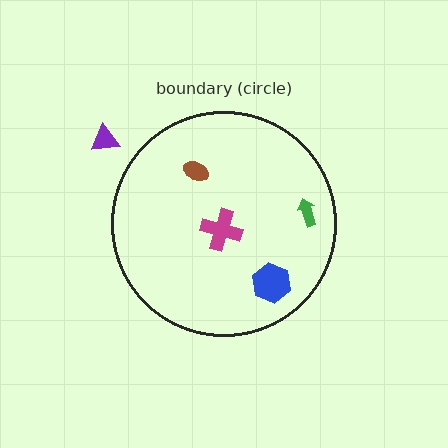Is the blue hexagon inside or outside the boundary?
Inside.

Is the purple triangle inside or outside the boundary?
Outside.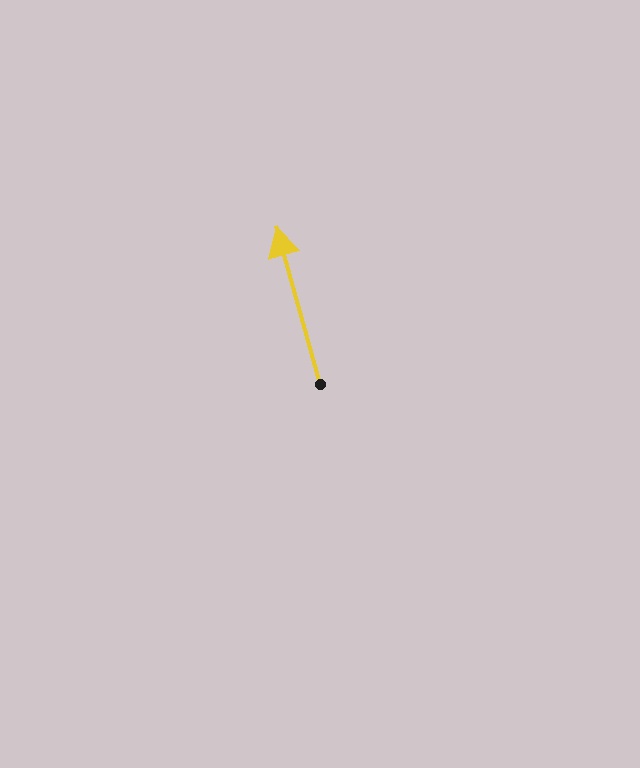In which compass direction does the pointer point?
North.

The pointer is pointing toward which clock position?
Roughly 11 o'clock.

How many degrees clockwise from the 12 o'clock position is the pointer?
Approximately 344 degrees.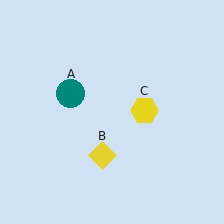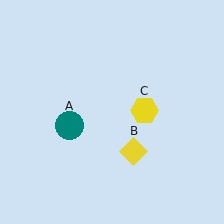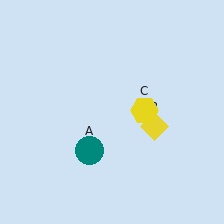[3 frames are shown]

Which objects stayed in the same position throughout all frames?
Yellow hexagon (object C) remained stationary.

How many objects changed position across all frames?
2 objects changed position: teal circle (object A), yellow diamond (object B).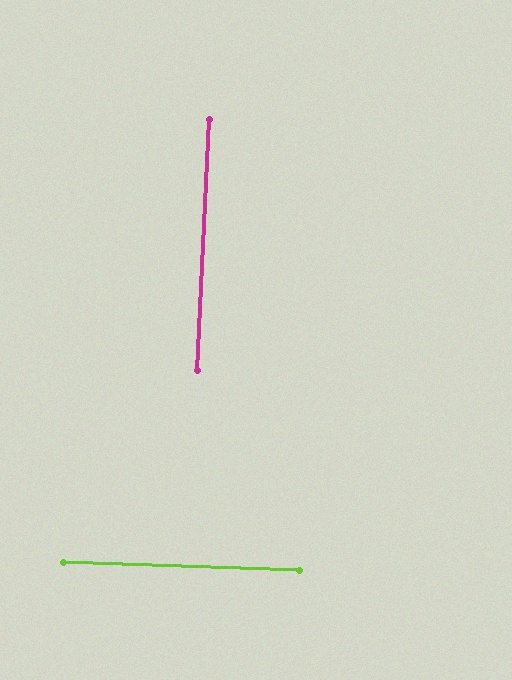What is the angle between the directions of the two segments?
Approximately 89 degrees.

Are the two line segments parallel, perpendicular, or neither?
Perpendicular — they meet at approximately 89°.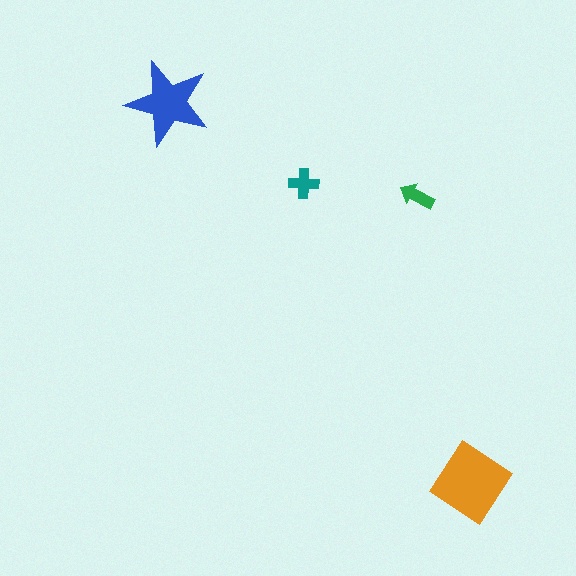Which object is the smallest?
The green arrow.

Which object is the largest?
The orange diamond.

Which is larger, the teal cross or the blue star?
The blue star.